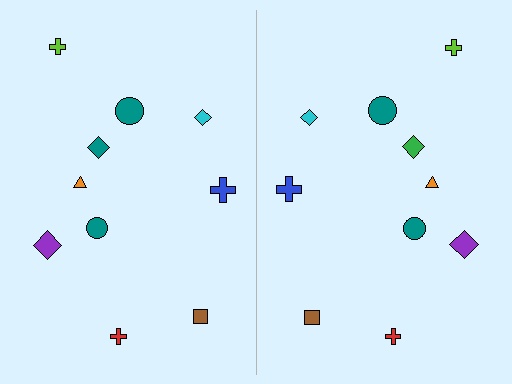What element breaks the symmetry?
The green diamond on the right side breaks the symmetry — its mirror counterpart is teal.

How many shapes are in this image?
There are 20 shapes in this image.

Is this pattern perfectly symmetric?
No, the pattern is not perfectly symmetric. The green diamond on the right side breaks the symmetry — its mirror counterpart is teal.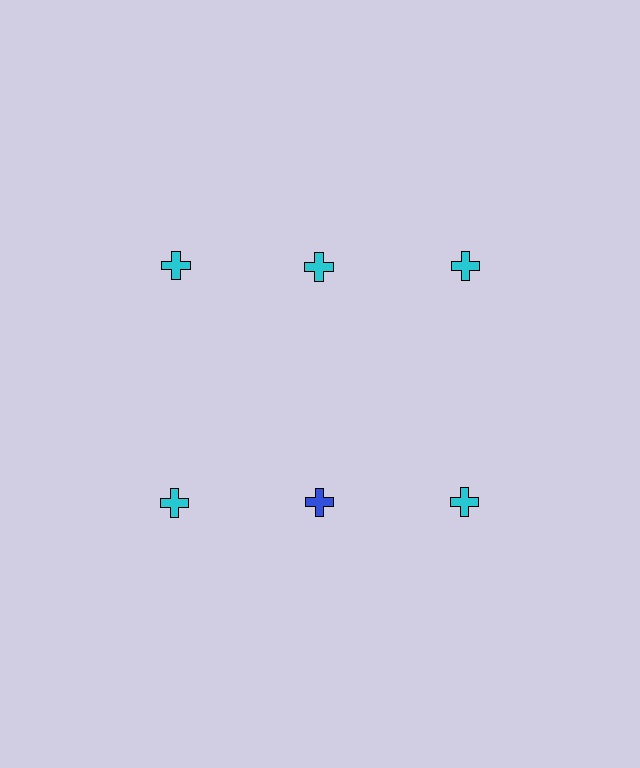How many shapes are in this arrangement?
There are 6 shapes arranged in a grid pattern.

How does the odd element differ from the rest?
It has a different color: blue instead of cyan.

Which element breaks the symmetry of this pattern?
The blue cross in the second row, second from left column breaks the symmetry. All other shapes are cyan crosses.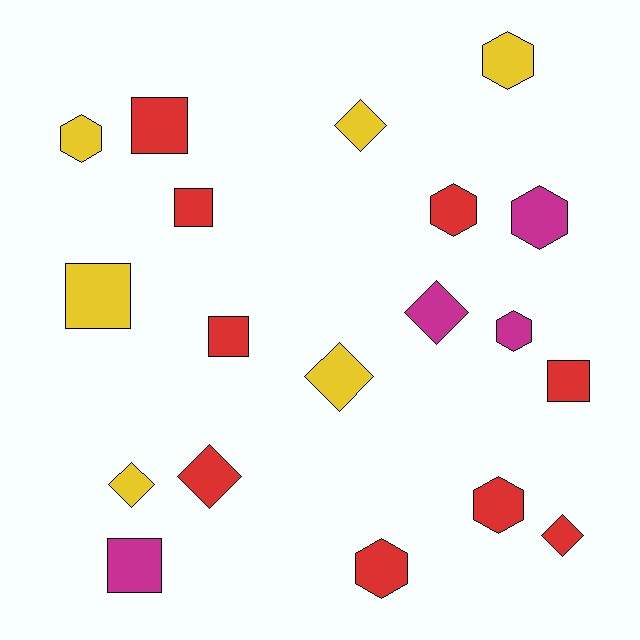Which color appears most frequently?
Red, with 9 objects.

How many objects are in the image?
There are 19 objects.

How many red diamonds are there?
There are 2 red diamonds.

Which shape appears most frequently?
Hexagon, with 7 objects.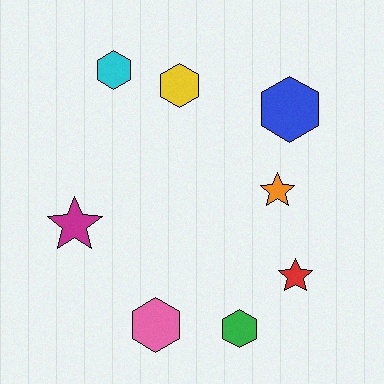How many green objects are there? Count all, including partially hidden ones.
There is 1 green object.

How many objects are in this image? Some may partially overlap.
There are 8 objects.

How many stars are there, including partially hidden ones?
There are 3 stars.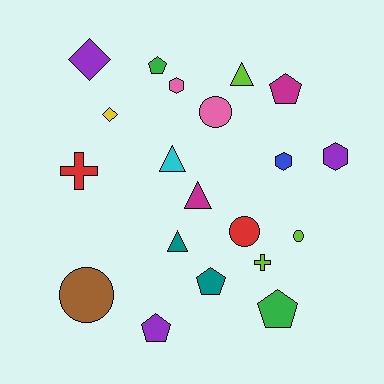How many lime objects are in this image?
There are 3 lime objects.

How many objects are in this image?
There are 20 objects.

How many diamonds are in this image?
There are 2 diamonds.